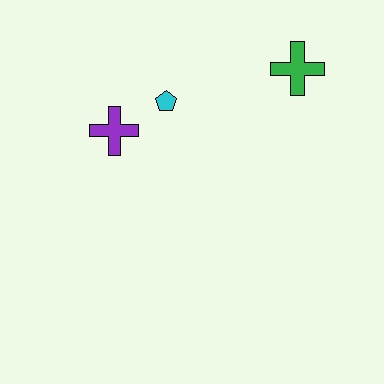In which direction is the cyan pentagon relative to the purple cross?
The cyan pentagon is to the right of the purple cross.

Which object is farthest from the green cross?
The purple cross is farthest from the green cross.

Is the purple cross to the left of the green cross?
Yes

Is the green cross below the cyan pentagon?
No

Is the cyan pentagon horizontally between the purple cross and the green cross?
Yes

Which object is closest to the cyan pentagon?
The purple cross is closest to the cyan pentagon.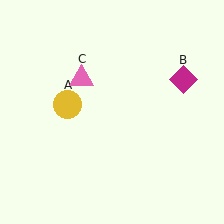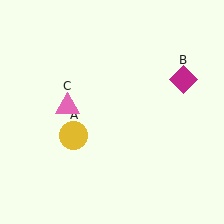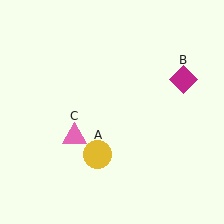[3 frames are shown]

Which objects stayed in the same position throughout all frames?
Magenta diamond (object B) remained stationary.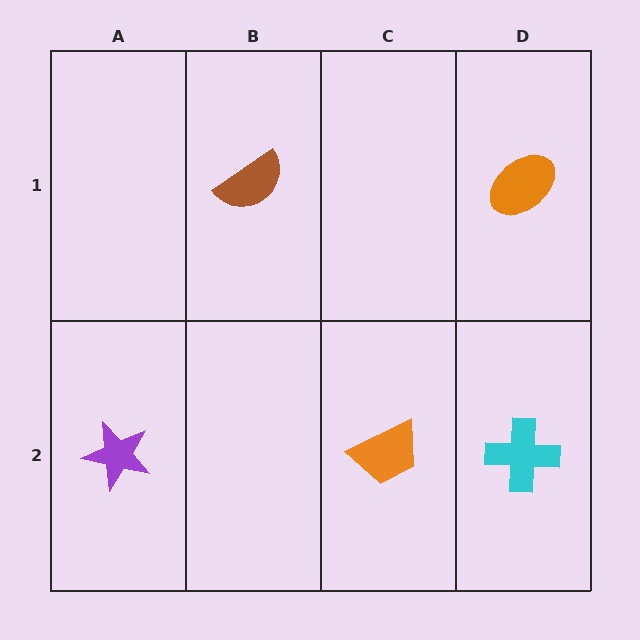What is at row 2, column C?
An orange trapezoid.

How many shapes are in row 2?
3 shapes.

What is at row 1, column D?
An orange ellipse.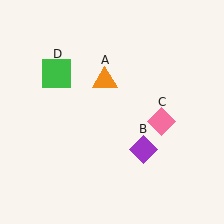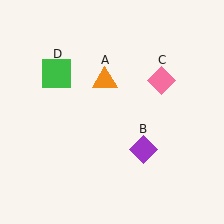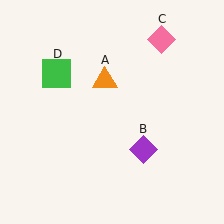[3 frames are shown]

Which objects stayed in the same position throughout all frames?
Orange triangle (object A) and purple diamond (object B) and green square (object D) remained stationary.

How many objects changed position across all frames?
1 object changed position: pink diamond (object C).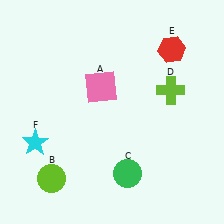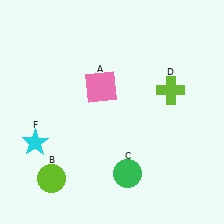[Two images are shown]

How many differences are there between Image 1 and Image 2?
There is 1 difference between the two images.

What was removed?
The red hexagon (E) was removed in Image 2.